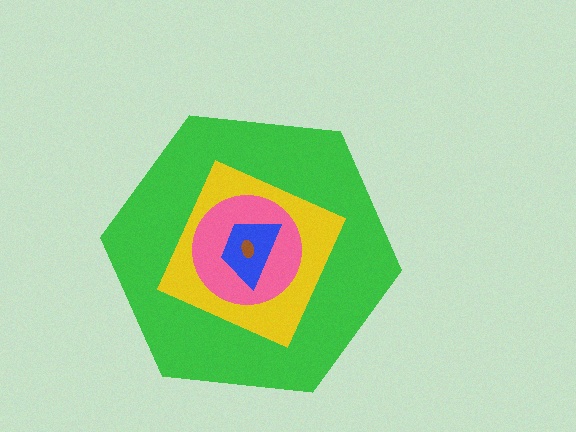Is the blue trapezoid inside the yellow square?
Yes.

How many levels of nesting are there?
5.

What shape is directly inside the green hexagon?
The yellow square.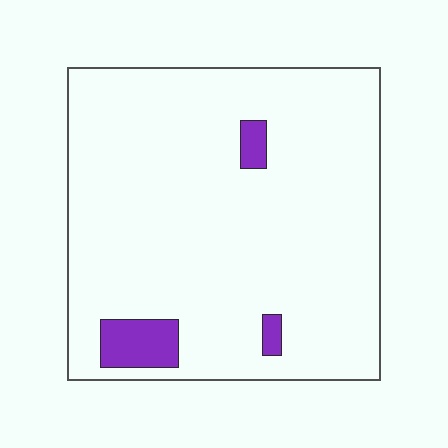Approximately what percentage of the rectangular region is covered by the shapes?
Approximately 5%.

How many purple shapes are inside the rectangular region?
3.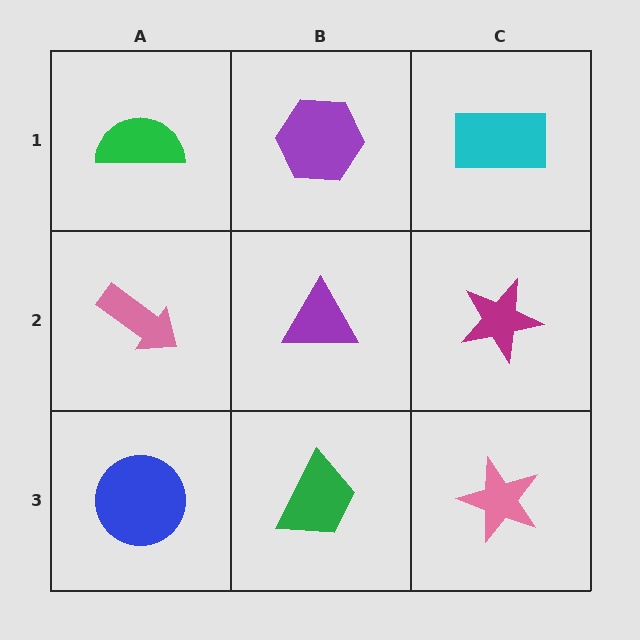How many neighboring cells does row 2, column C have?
3.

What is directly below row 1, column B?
A purple triangle.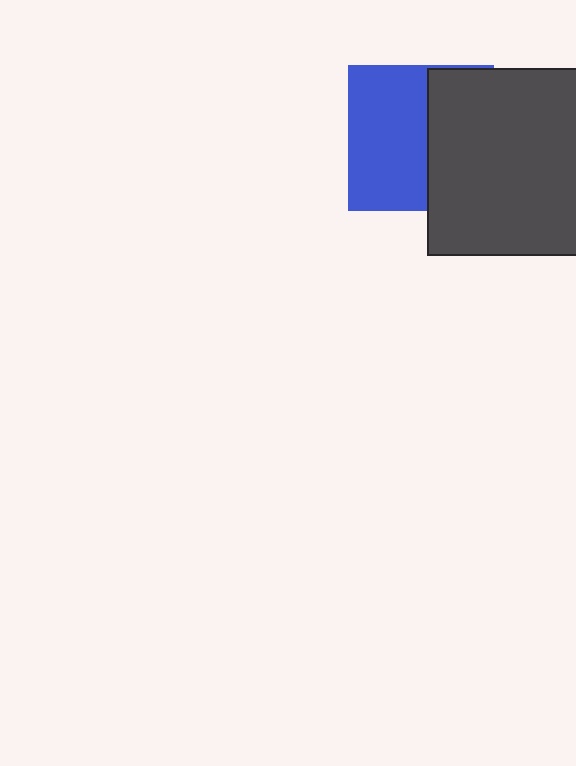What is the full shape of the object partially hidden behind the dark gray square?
The partially hidden object is a blue square.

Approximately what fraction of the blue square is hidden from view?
Roughly 45% of the blue square is hidden behind the dark gray square.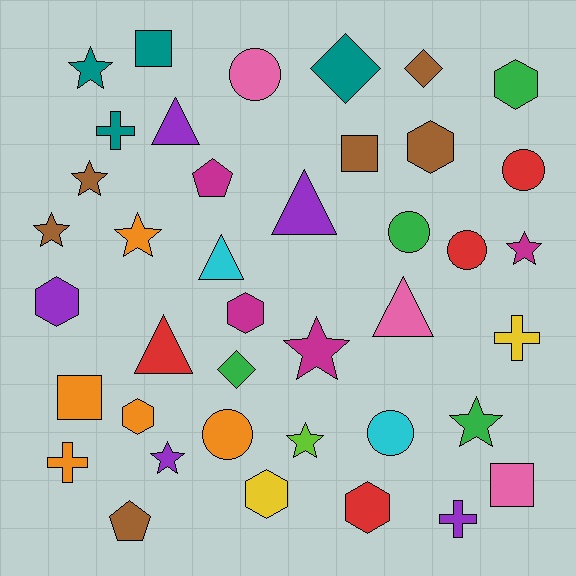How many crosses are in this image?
There are 4 crosses.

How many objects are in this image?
There are 40 objects.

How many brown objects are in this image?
There are 6 brown objects.